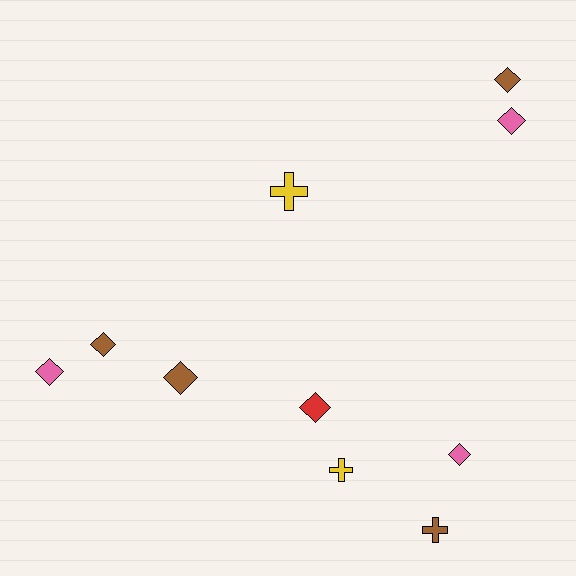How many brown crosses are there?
There is 1 brown cross.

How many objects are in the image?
There are 10 objects.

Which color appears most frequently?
Brown, with 4 objects.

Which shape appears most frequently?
Diamond, with 7 objects.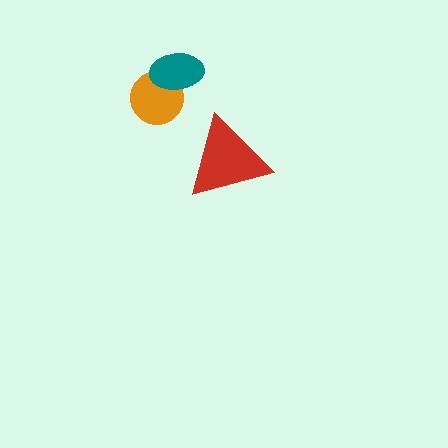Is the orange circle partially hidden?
Yes, it is partially covered by another shape.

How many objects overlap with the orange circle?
1 object overlaps with the orange circle.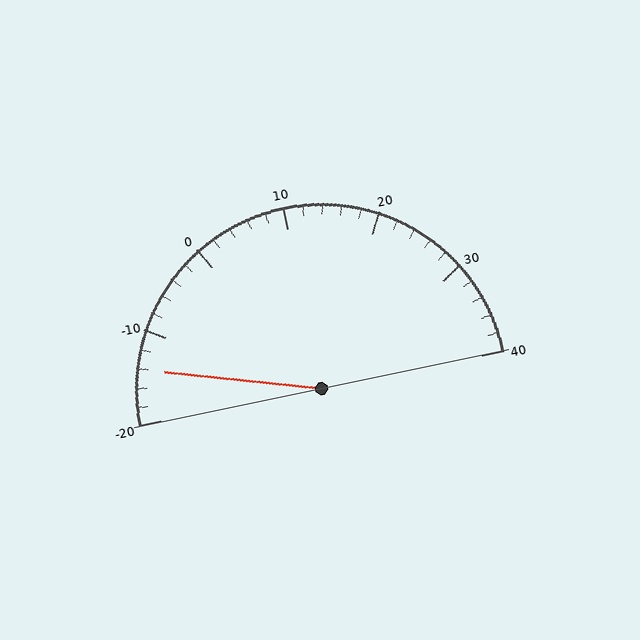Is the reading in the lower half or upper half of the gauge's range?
The reading is in the lower half of the range (-20 to 40).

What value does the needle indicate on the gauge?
The needle indicates approximately -14.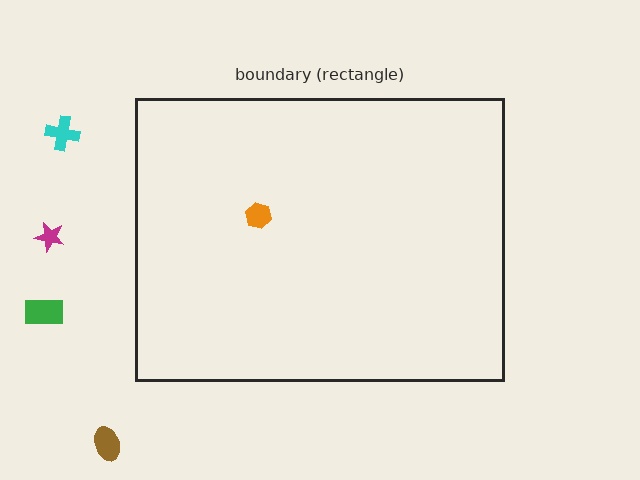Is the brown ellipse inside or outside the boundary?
Outside.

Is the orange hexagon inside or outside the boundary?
Inside.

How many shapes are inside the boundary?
1 inside, 4 outside.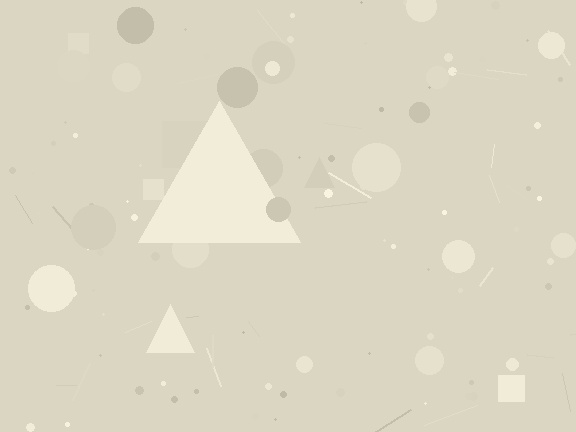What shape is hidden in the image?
A triangle is hidden in the image.